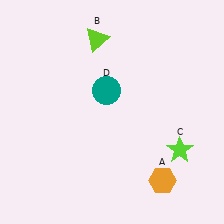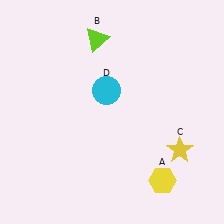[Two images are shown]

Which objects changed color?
A changed from orange to yellow. C changed from lime to yellow. D changed from teal to cyan.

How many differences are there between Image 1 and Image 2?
There are 3 differences between the two images.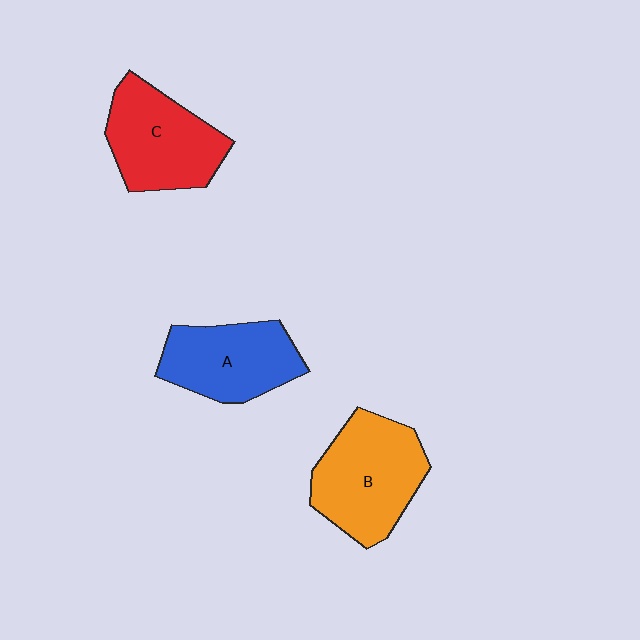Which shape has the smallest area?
Shape A (blue).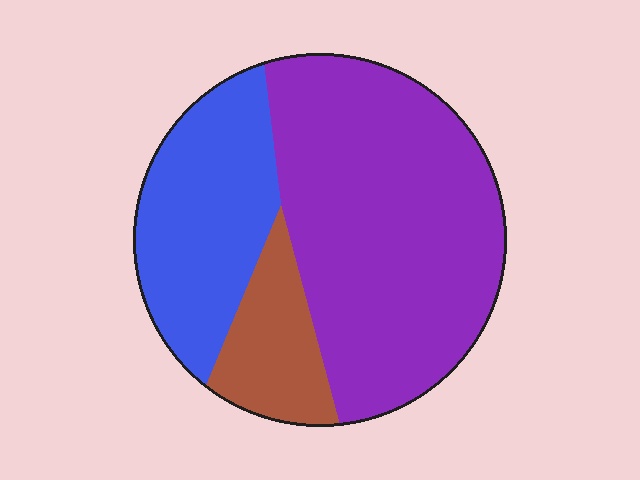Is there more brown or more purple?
Purple.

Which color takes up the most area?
Purple, at roughly 60%.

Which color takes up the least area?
Brown, at roughly 15%.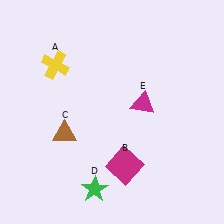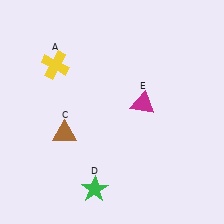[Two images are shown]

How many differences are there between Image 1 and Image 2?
There is 1 difference between the two images.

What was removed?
The magenta square (B) was removed in Image 2.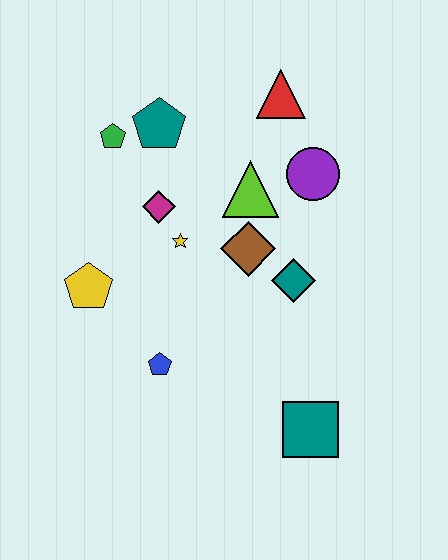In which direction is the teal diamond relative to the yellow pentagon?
The teal diamond is to the right of the yellow pentagon.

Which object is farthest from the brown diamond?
The teal square is farthest from the brown diamond.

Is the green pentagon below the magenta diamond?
No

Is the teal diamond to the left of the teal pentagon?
No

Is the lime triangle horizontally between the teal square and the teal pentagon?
Yes